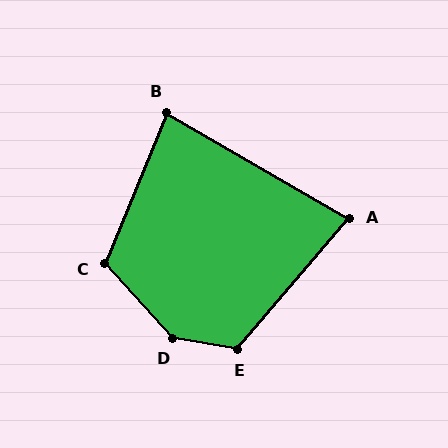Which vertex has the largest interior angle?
D, at approximately 141 degrees.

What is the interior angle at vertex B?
Approximately 82 degrees (acute).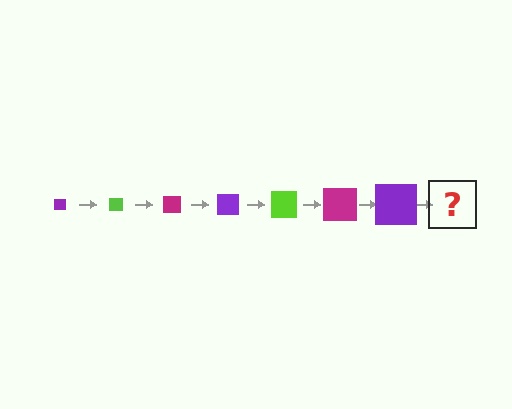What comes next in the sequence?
The next element should be a lime square, larger than the previous one.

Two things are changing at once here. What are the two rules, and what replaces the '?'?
The two rules are that the square grows larger each step and the color cycles through purple, lime, and magenta. The '?' should be a lime square, larger than the previous one.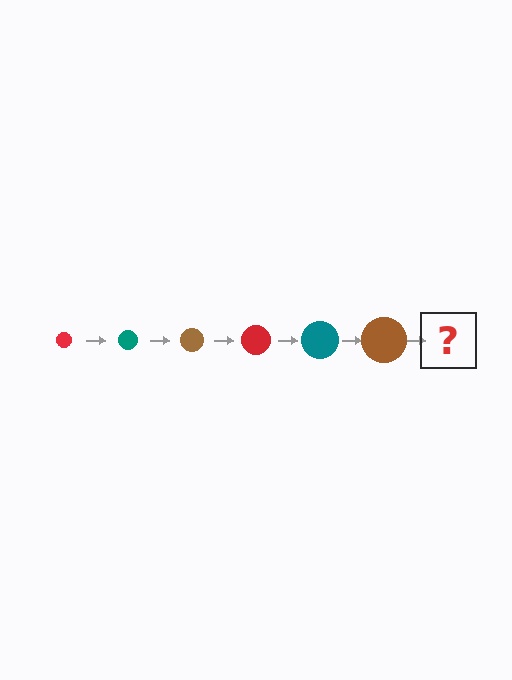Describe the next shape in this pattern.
It should be a red circle, larger than the previous one.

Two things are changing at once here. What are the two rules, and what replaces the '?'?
The two rules are that the circle grows larger each step and the color cycles through red, teal, and brown. The '?' should be a red circle, larger than the previous one.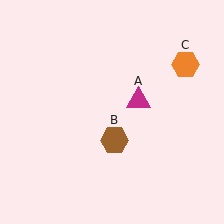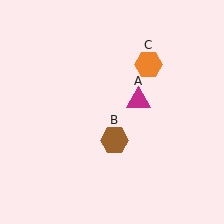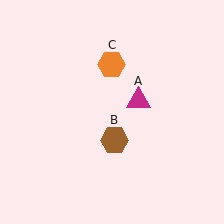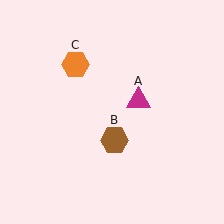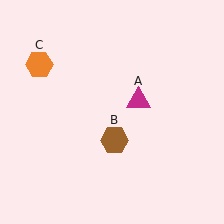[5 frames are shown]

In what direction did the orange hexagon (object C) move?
The orange hexagon (object C) moved left.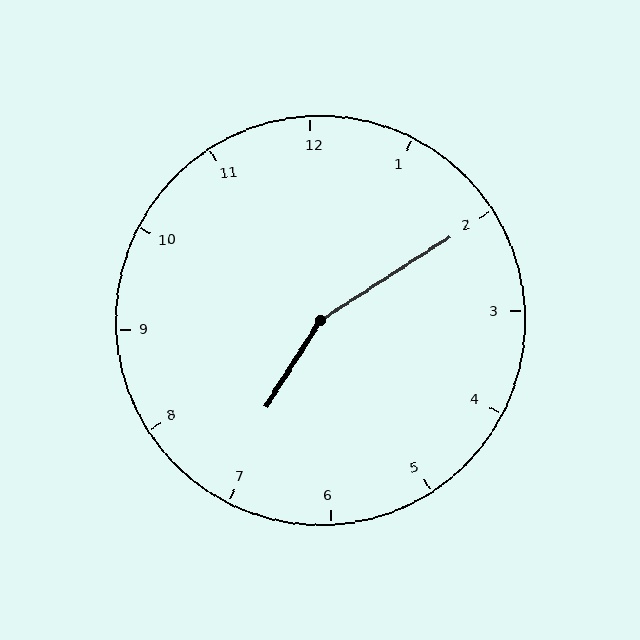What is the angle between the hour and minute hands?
Approximately 155 degrees.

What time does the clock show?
7:10.